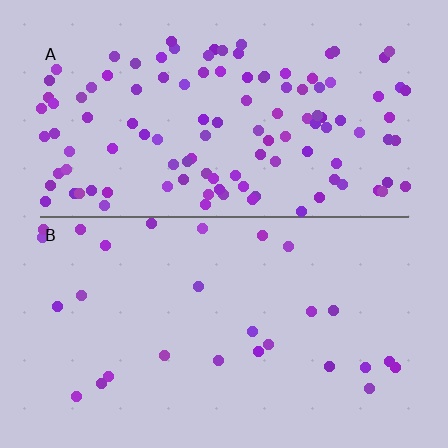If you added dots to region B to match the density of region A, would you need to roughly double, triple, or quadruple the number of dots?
Approximately quadruple.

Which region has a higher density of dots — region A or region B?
A (the top).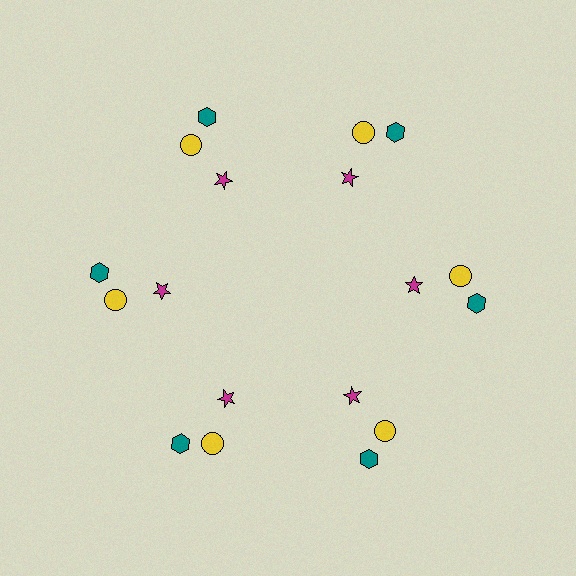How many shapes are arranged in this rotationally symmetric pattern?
There are 18 shapes, arranged in 6 groups of 3.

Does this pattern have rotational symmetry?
Yes, this pattern has 6-fold rotational symmetry. It looks the same after rotating 60 degrees around the center.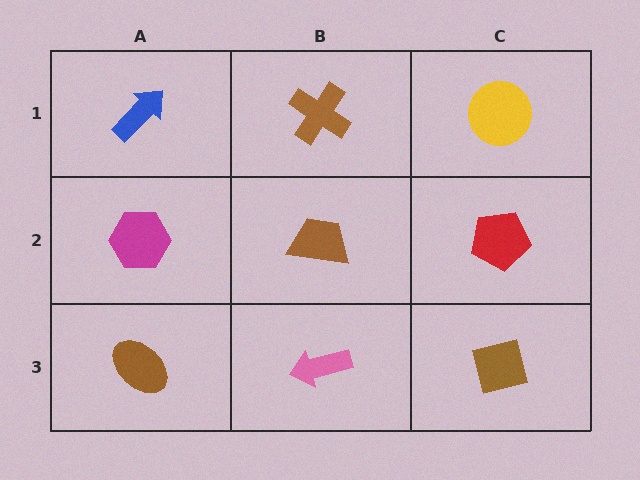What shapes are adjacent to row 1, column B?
A brown trapezoid (row 2, column B), a blue arrow (row 1, column A), a yellow circle (row 1, column C).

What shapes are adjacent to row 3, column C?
A red pentagon (row 2, column C), a pink arrow (row 3, column B).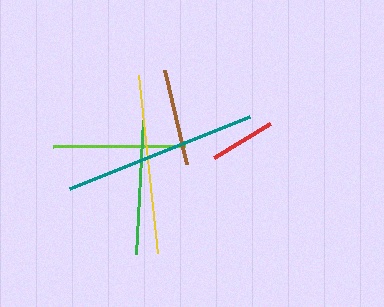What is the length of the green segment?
The green segment is approximately 134 pixels long.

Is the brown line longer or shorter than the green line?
The green line is longer than the brown line.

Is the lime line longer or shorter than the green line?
The green line is longer than the lime line.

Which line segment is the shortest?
The red line is the shortest at approximately 65 pixels.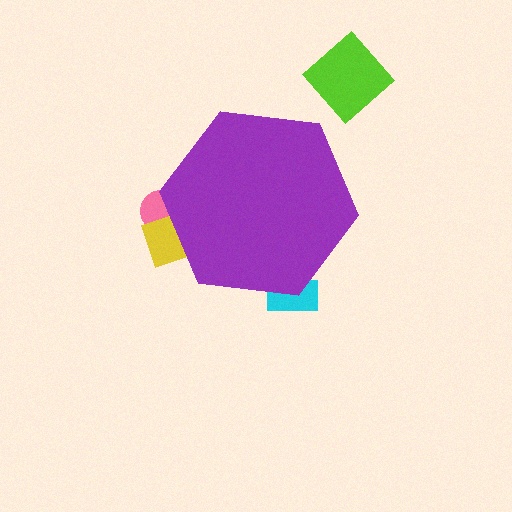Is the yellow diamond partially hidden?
Yes, the yellow diamond is partially hidden behind the purple hexagon.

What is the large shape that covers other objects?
A purple hexagon.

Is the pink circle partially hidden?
Yes, the pink circle is partially hidden behind the purple hexagon.